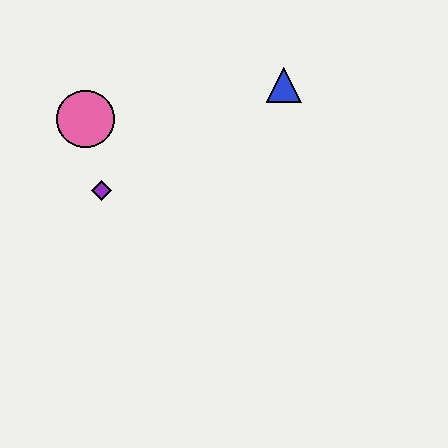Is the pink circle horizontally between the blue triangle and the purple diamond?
No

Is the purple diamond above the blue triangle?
No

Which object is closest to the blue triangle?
The pink circle is closest to the blue triangle.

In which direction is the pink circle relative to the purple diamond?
The pink circle is above the purple diamond.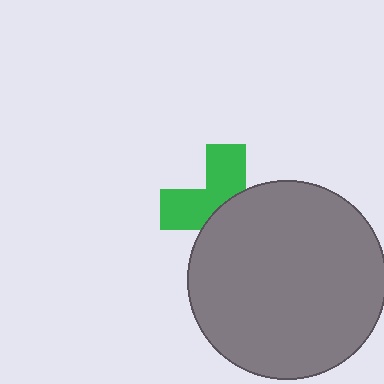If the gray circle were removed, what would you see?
You would see the complete green cross.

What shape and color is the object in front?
The object in front is a gray circle.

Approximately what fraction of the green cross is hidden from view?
Roughly 53% of the green cross is hidden behind the gray circle.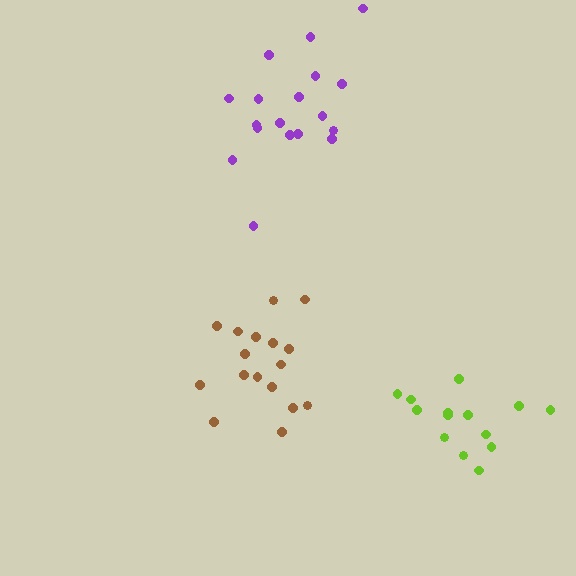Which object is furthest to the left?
The brown cluster is leftmost.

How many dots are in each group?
Group 1: 14 dots, Group 2: 17 dots, Group 3: 18 dots (49 total).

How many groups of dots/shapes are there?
There are 3 groups.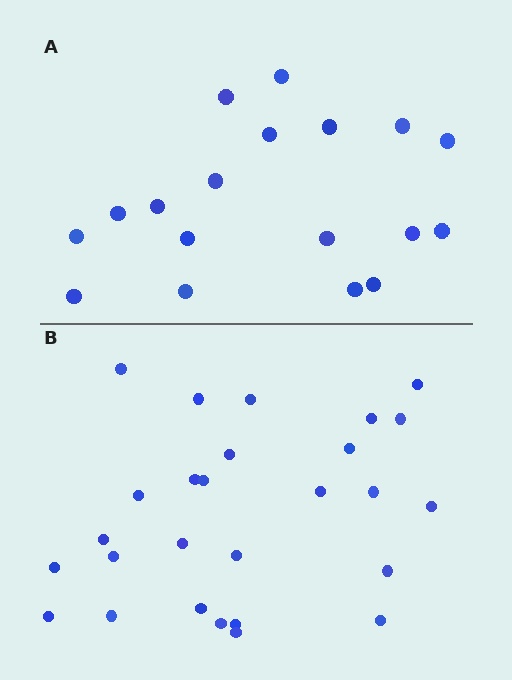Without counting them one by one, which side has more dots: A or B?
Region B (the bottom region) has more dots.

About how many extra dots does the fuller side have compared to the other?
Region B has roughly 8 or so more dots than region A.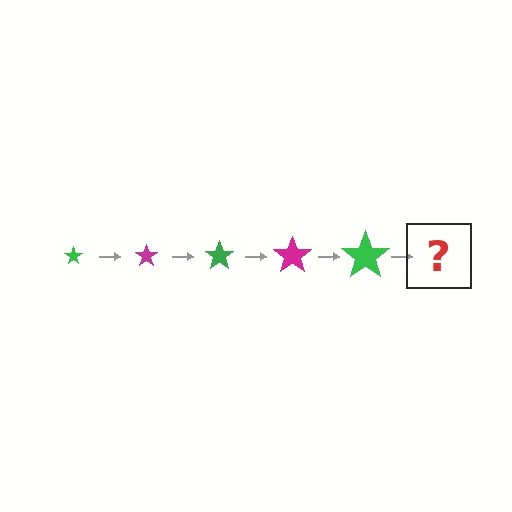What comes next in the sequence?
The next element should be a magenta star, larger than the previous one.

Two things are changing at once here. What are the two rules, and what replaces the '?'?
The two rules are that the star grows larger each step and the color cycles through green and magenta. The '?' should be a magenta star, larger than the previous one.